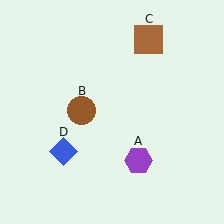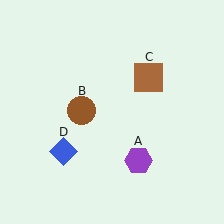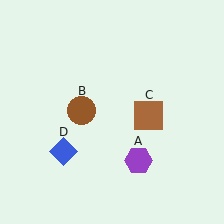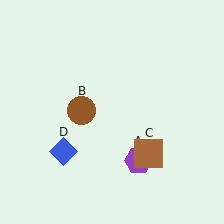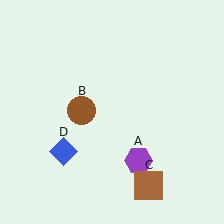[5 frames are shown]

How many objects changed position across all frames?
1 object changed position: brown square (object C).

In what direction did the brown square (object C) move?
The brown square (object C) moved down.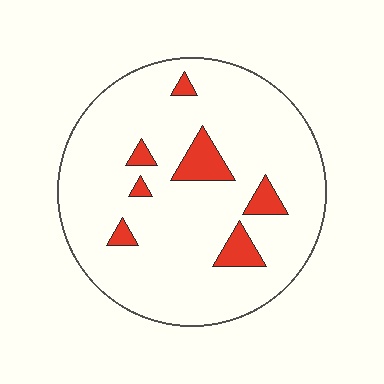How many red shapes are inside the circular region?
7.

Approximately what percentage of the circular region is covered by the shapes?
Approximately 10%.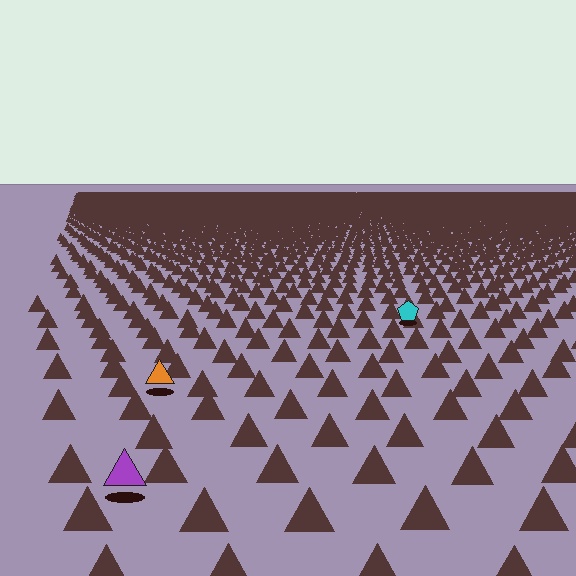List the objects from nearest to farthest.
From nearest to farthest: the purple triangle, the orange triangle, the cyan pentagon.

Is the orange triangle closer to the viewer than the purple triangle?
No. The purple triangle is closer — you can tell from the texture gradient: the ground texture is coarser near it.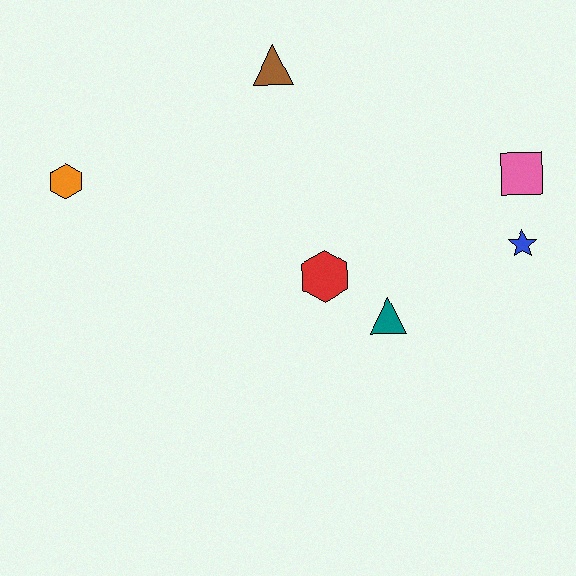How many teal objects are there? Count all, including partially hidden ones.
There is 1 teal object.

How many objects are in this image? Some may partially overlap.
There are 6 objects.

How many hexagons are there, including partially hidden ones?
There are 2 hexagons.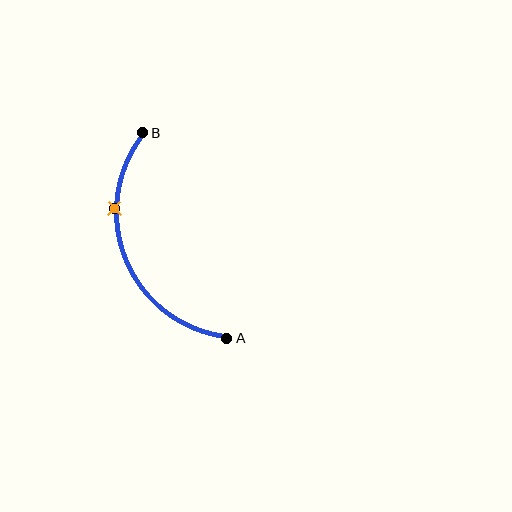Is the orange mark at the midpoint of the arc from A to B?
No. The orange mark lies on the arc but is closer to endpoint B. The arc midpoint would be at the point on the curve equidistant along the arc from both A and B.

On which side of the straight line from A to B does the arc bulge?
The arc bulges to the left of the straight line connecting A and B.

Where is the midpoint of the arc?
The arc midpoint is the point on the curve farthest from the straight line joining A and B. It sits to the left of that line.